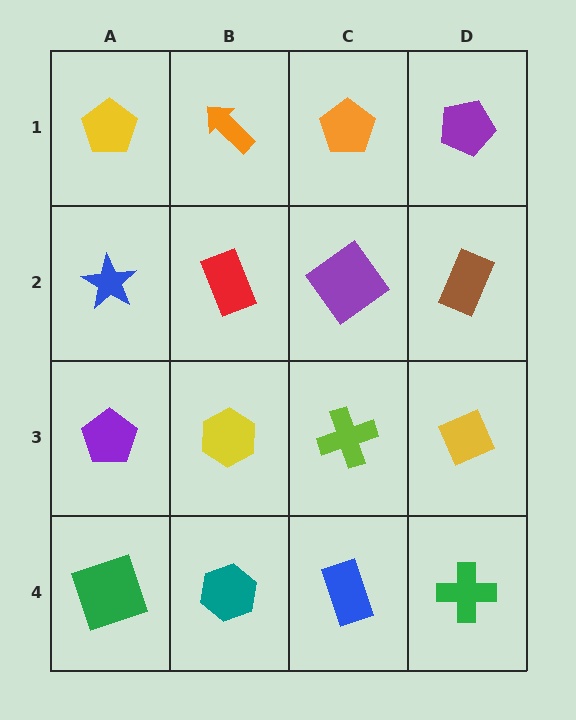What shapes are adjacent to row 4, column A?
A purple pentagon (row 3, column A), a teal hexagon (row 4, column B).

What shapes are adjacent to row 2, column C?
An orange pentagon (row 1, column C), a lime cross (row 3, column C), a red rectangle (row 2, column B), a brown rectangle (row 2, column D).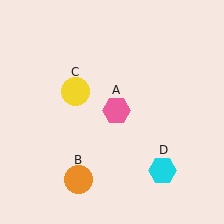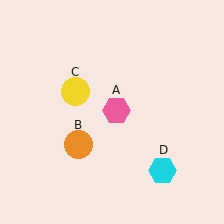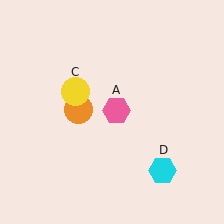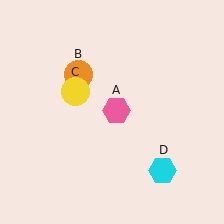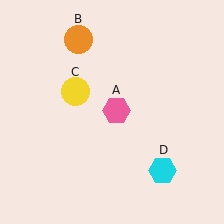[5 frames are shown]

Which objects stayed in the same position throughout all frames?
Pink hexagon (object A) and yellow circle (object C) and cyan hexagon (object D) remained stationary.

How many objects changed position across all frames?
1 object changed position: orange circle (object B).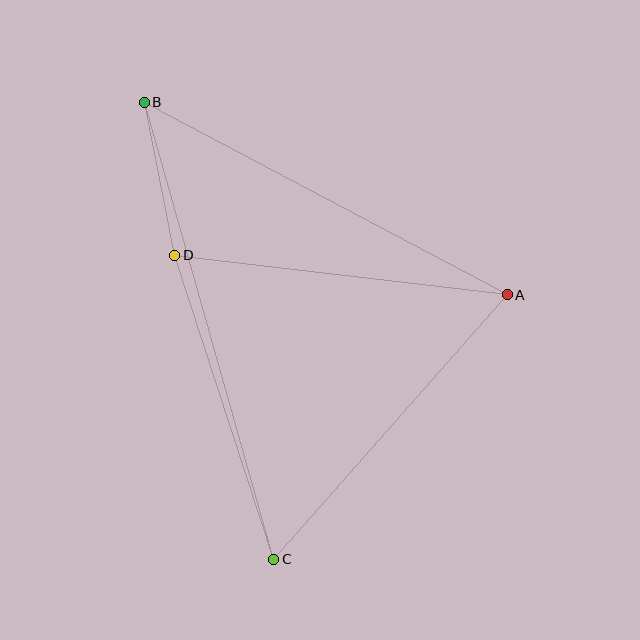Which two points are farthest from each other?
Points B and C are farthest from each other.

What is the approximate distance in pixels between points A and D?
The distance between A and D is approximately 335 pixels.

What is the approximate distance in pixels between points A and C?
The distance between A and C is approximately 353 pixels.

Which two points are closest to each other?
Points B and D are closest to each other.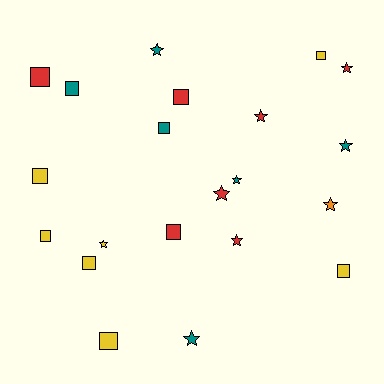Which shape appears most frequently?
Square, with 11 objects.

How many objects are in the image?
There are 21 objects.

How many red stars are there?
There are 4 red stars.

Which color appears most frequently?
Red, with 7 objects.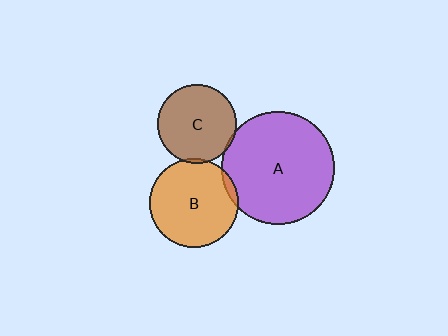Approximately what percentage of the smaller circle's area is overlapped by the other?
Approximately 5%.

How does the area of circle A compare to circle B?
Approximately 1.6 times.